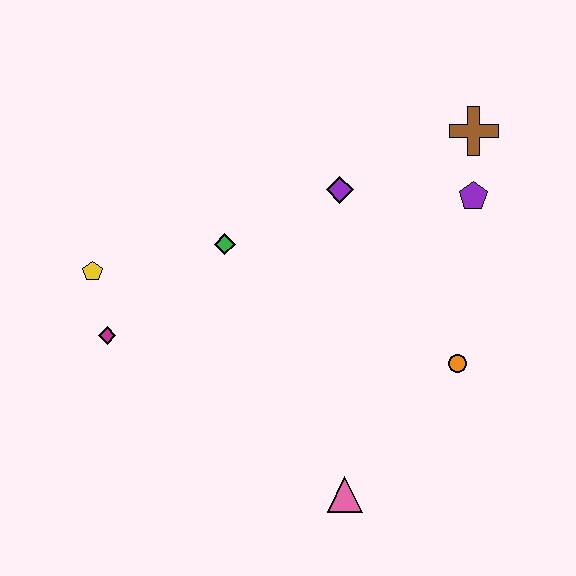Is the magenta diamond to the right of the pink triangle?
No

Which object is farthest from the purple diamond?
The pink triangle is farthest from the purple diamond.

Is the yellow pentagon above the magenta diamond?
Yes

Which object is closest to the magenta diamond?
The yellow pentagon is closest to the magenta diamond.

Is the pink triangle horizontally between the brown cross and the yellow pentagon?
Yes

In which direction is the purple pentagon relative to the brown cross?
The purple pentagon is below the brown cross.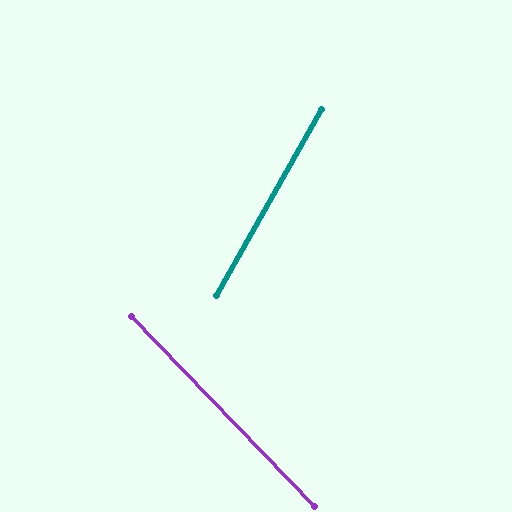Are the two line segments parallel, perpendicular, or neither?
Neither parallel nor perpendicular — they differ by about 73°.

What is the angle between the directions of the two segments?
Approximately 73 degrees.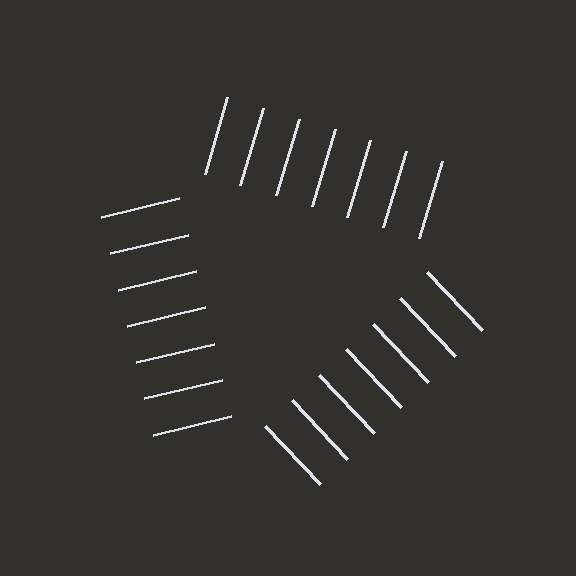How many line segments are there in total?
21 — 7 along each of the 3 edges.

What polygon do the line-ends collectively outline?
An illusory triangle — the line segments terminate on its edges but no continuous stroke is drawn.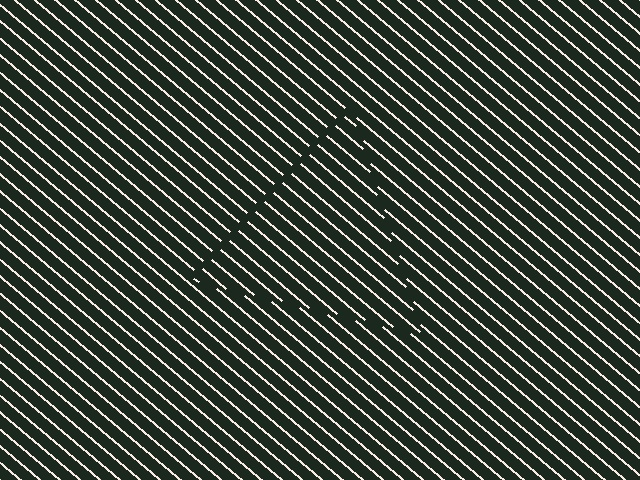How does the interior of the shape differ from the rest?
The interior of the shape contains the same grating, shifted by half a period — the contour is defined by the phase discontinuity where line-ends from the inner and outer gratings abut.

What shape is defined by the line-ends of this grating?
An illusory triangle. The interior of the shape contains the same grating, shifted by half a period — the contour is defined by the phase discontinuity where line-ends from the inner and outer gratings abut.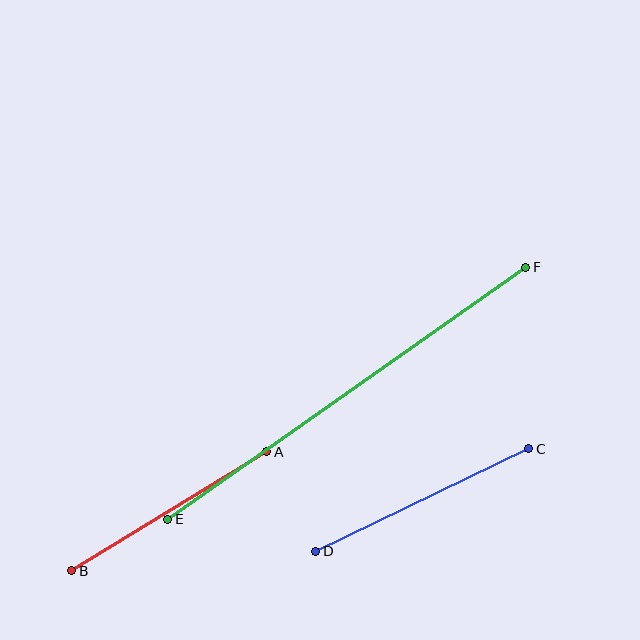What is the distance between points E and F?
The distance is approximately 438 pixels.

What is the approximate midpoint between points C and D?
The midpoint is at approximately (422, 500) pixels.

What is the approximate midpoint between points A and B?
The midpoint is at approximately (169, 511) pixels.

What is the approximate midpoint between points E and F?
The midpoint is at approximately (347, 393) pixels.